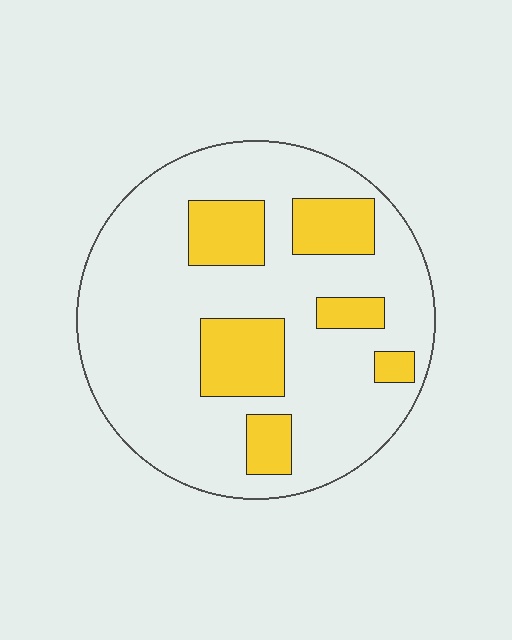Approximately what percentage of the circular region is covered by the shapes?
Approximately 20%.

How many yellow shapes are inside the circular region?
6.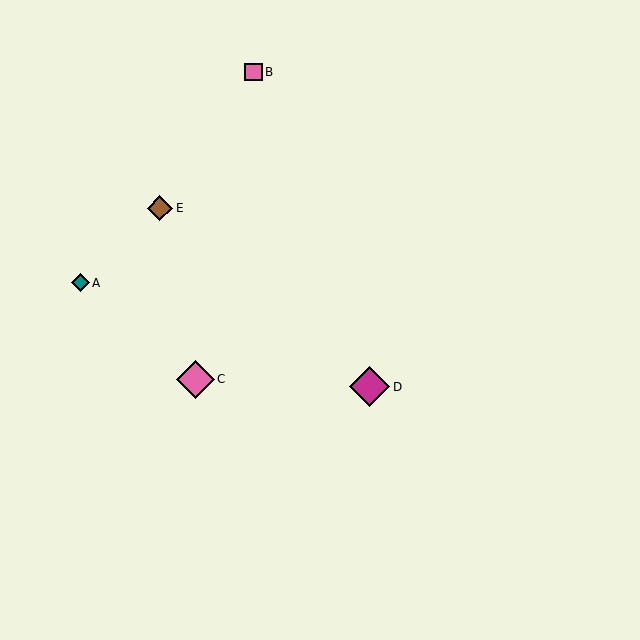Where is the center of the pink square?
The center of the pink square is at (254, 72).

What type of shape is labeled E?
Shape E is a brown diamond.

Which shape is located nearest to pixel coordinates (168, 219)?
The brown diamond (labeled E) at (160, 208) is nearest to that location.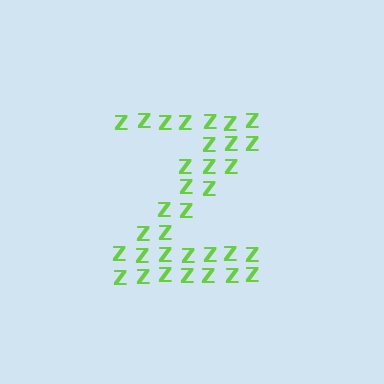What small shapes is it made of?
It is made of small letter Z's.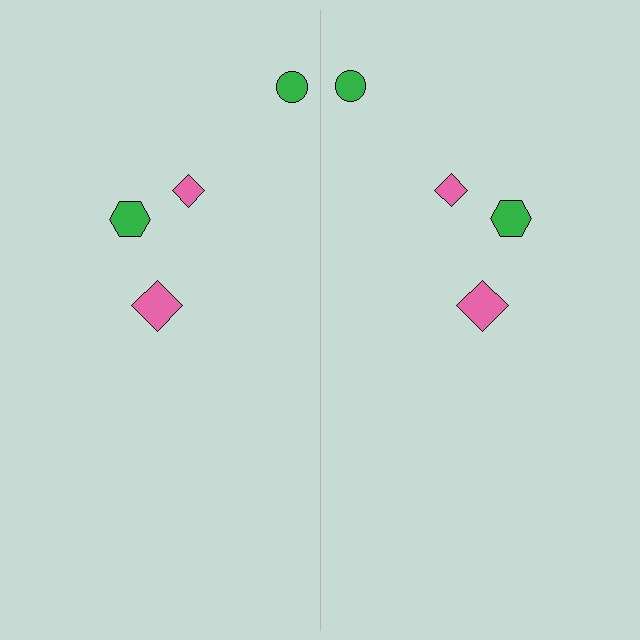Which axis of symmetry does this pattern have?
The pattern has a vertical axis of symmetry running through the center of the image.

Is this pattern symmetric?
Yes, this pattern has bilateral (reflection) symmetry.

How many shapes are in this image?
There are 8 shapes in this image.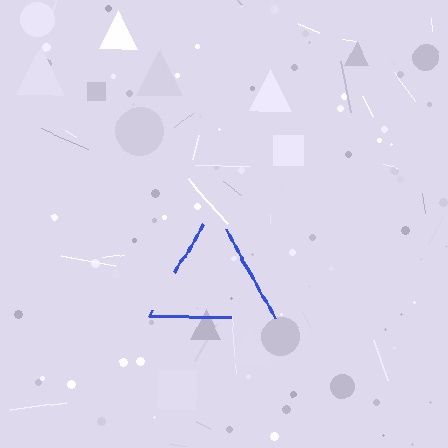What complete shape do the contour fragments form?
The contour fragments form a triangle.